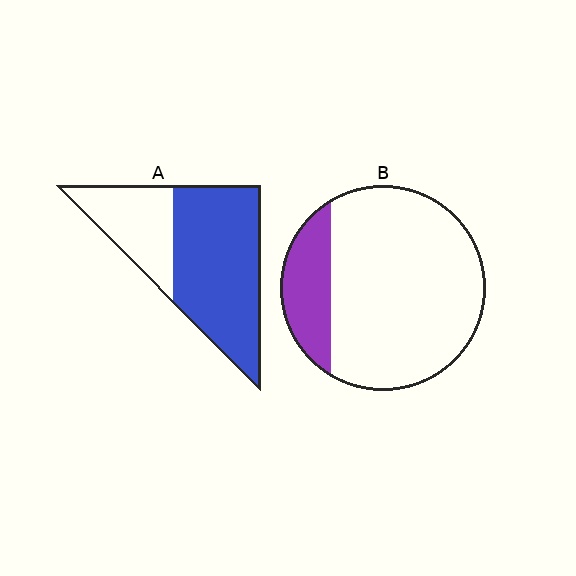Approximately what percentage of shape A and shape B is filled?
A is approximately 65% and B is approximately 20%.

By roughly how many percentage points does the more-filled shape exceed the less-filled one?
By roughly 50 percentage points (A over B).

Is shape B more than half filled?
No.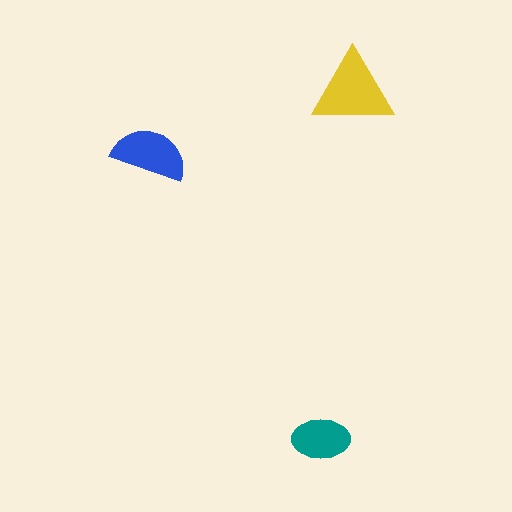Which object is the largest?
The yellow triangle.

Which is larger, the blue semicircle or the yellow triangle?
The yellow triangle.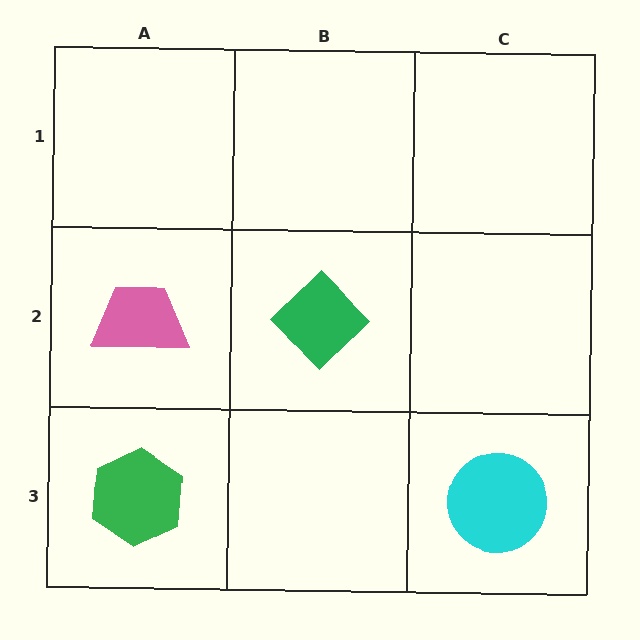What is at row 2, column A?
A pink trapezoid.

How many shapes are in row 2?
2 shapes.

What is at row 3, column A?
A green hexagon.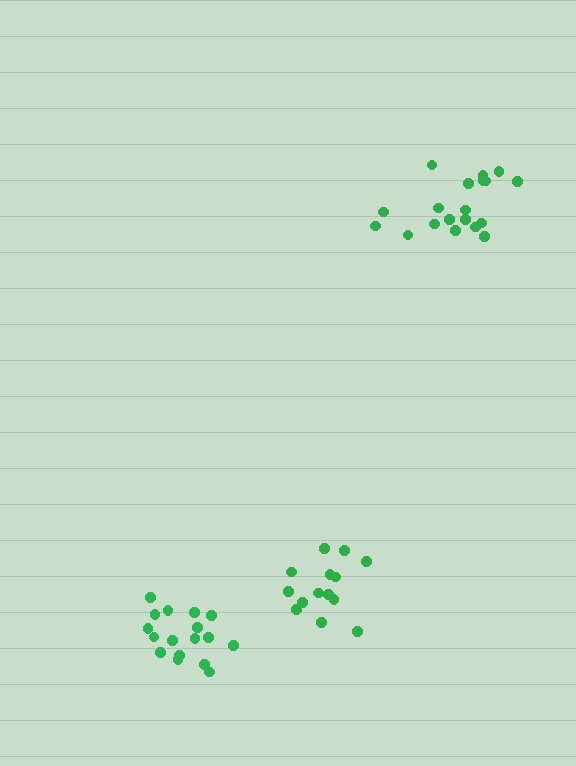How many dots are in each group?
Group 1: 17 dots, Group 2: 14 dots, Group 3: 19 dots (50 total).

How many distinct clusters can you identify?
There are 3 distinct clusters.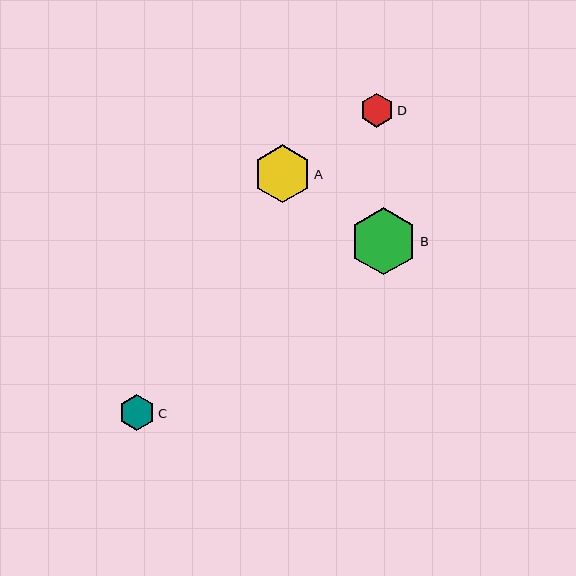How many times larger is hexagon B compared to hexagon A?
Hexagon B is approximately 1.2 times the size of hexagon A.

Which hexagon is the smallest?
Hexagon D is the smallest with a size of approximately 34 pixels.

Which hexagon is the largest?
Hexagon B is the largest with a size of approximately 67 pixels.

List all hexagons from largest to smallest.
From largest to smallest: B, A, C, D.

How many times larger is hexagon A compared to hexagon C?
Hexagon A is approximately 1.6 times the size of hexagon C.